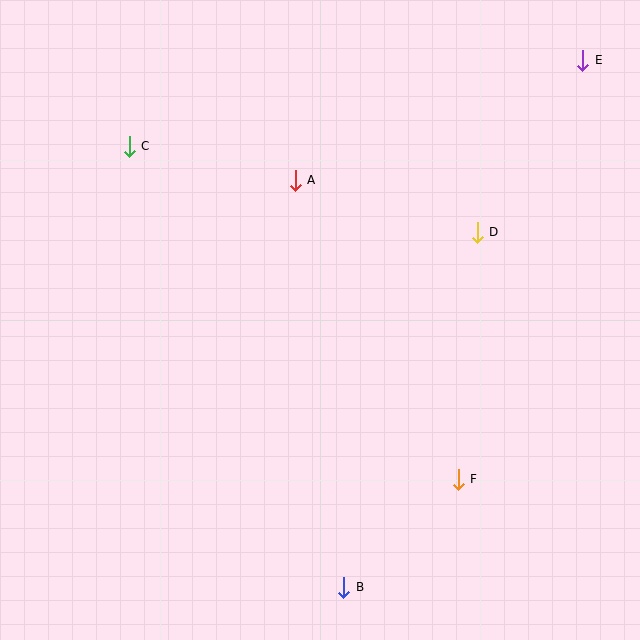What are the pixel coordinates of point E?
Point E is at (583, 60).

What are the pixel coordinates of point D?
Point D is at (477, 232).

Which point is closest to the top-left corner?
Point C is closest to the top-left corner.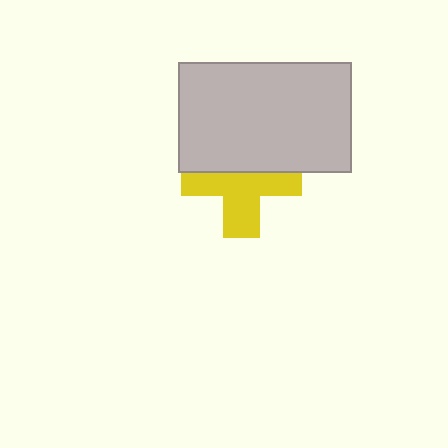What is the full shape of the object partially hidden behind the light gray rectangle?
The partially hidden object is a yellow cross.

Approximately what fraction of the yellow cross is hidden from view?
Roughly 43% of the yellow cross is hidden behind the light gray rectangle.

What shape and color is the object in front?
The object in front is a light gray rectangle.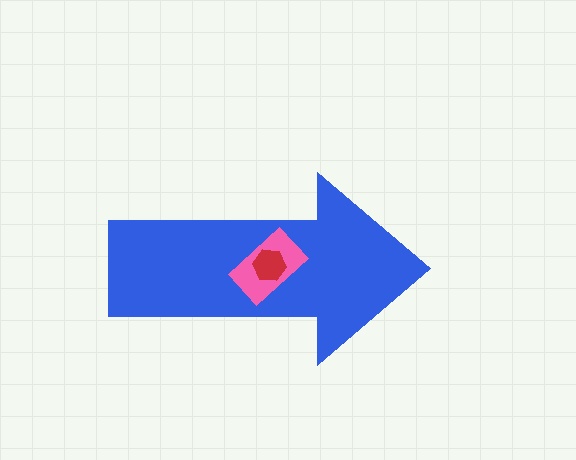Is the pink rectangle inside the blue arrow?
Yes.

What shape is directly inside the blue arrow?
The pink rectangle.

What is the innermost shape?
The red hexagon.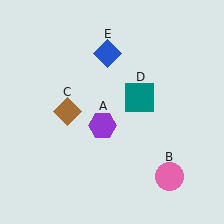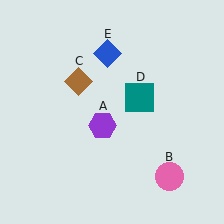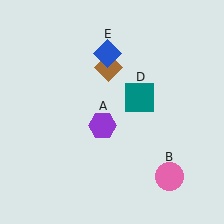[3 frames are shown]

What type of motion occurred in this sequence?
The brown diamond (object C) rotated clockwise around the center of the scene.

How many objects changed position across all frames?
1 object changed position: brown diamond (object C).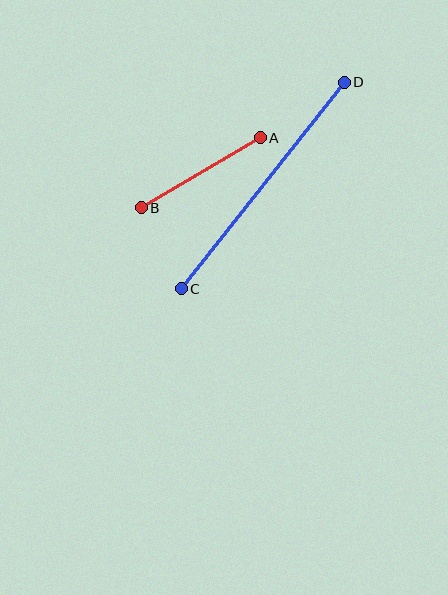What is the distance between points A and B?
The distance is approximately 138 pixels.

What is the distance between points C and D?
The distance is approximately 263 pixels.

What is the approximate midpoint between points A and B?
The midpoint is at approximately (201, 173) pixels.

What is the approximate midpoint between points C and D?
The midpoint is at approximately (263, 186) pixels.